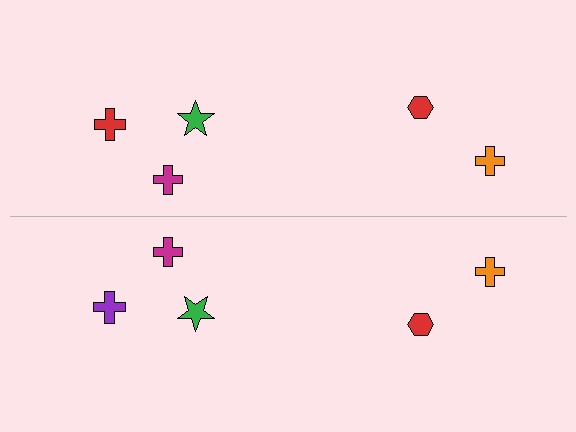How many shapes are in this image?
There are 10 shapes in this image.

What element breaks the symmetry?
The purple cross on the bottom side breaks the symmetry — its mirror counterpart is red.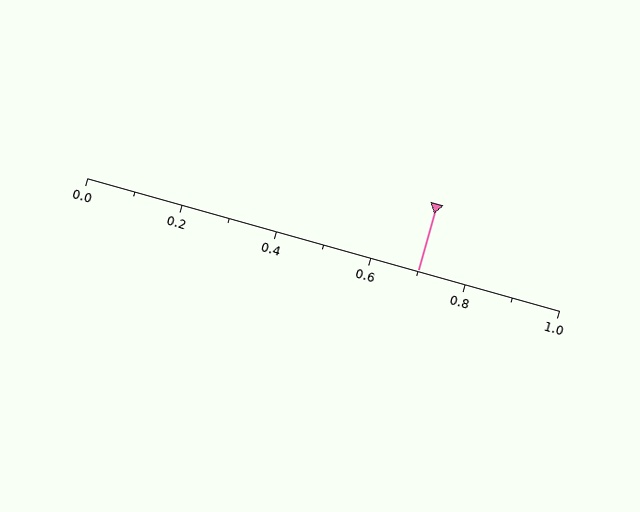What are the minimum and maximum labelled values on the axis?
The axis runs from 0.0 to 1.0.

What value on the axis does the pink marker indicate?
The marker indicates approximately 0.7.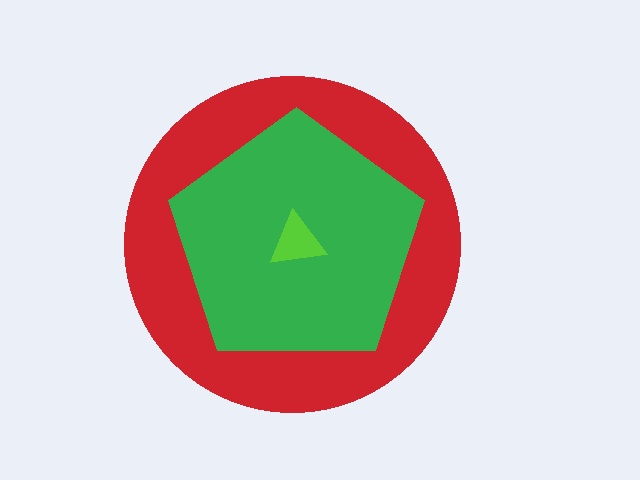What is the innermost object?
The lime triangle.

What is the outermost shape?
The red circle.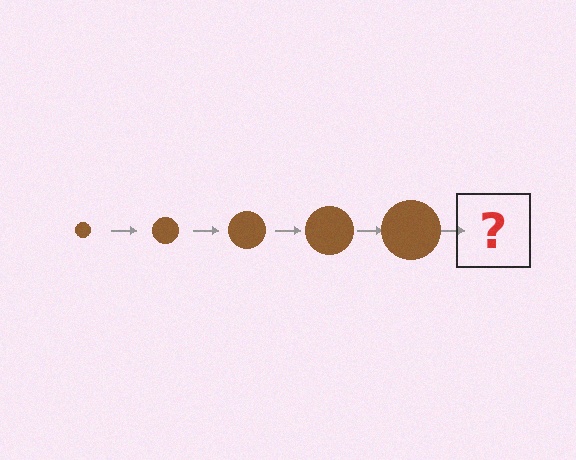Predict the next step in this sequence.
The next step is a brown circle, larger than the previous one.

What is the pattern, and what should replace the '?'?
The pattern is that the circle gets progressively larger each step. The '?' should be a brown circle, larger than the previous one.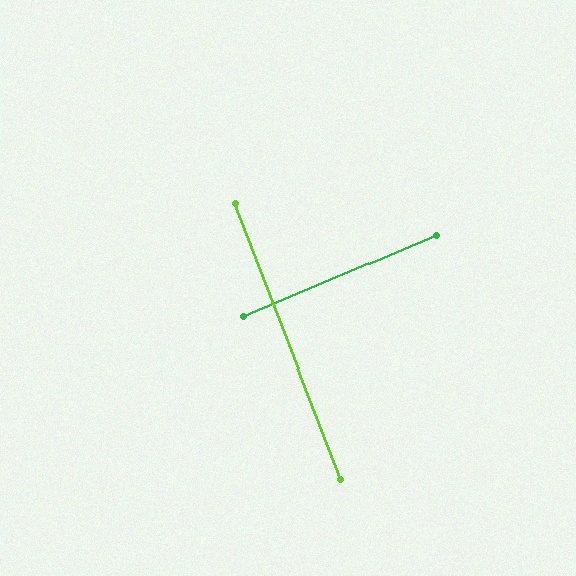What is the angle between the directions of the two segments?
Approximately 88 degrees.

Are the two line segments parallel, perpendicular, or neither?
Perpendicular — they meet at approximately 88°.